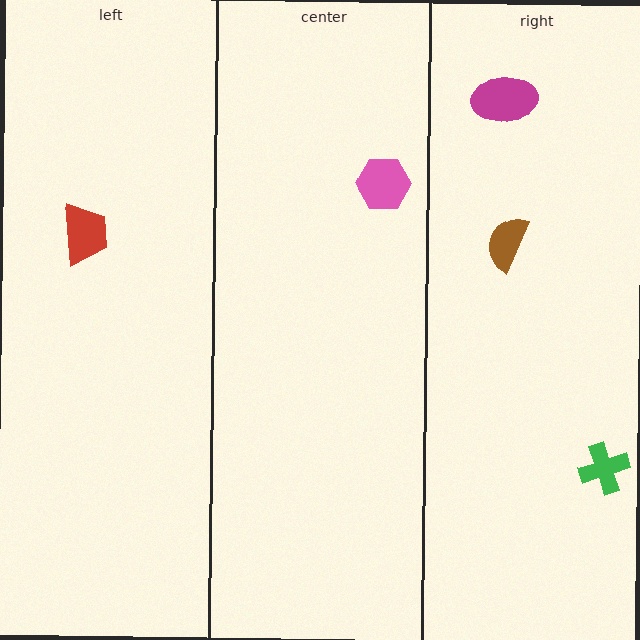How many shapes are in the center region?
1.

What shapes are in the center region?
The pink hexagon.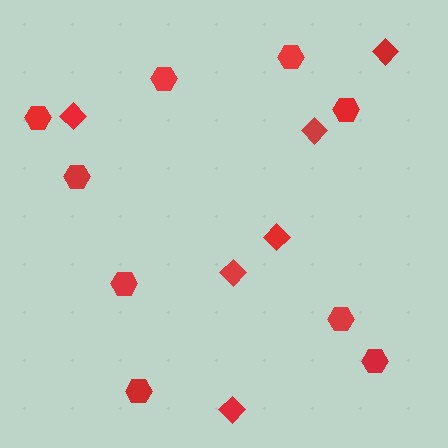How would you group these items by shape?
There are 2 groups: one group of diamonds (6) and one group of hexagons (9).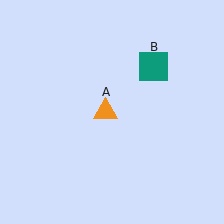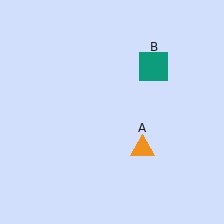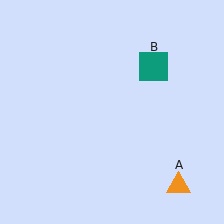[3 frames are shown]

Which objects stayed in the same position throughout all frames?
Teal square (object B) remained stationary.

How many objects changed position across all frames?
1 object changed position: orange triangle (object A).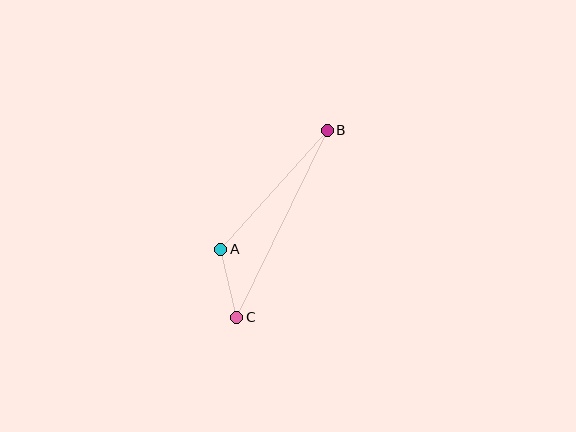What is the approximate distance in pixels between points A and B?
The distance between A and B is approximately 160 pixels.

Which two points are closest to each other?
Points A and C are closest to each other.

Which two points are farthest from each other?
Points B and C are farthest from each other.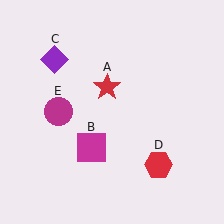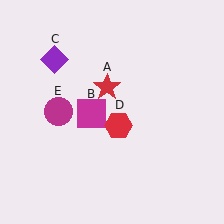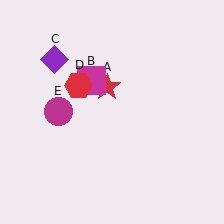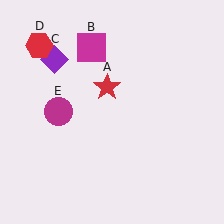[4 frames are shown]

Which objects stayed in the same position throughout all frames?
Red star (object A) and purple diamond (object C) and magenta circle (object E) remained stationary.